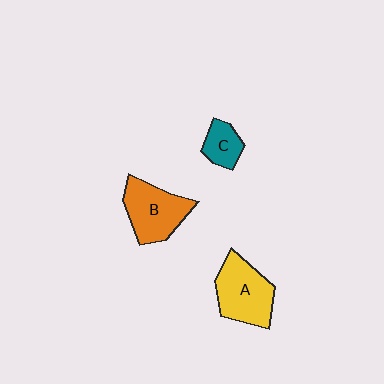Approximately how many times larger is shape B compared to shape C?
Approximately 2.1 times.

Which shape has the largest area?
Shape A (yellow).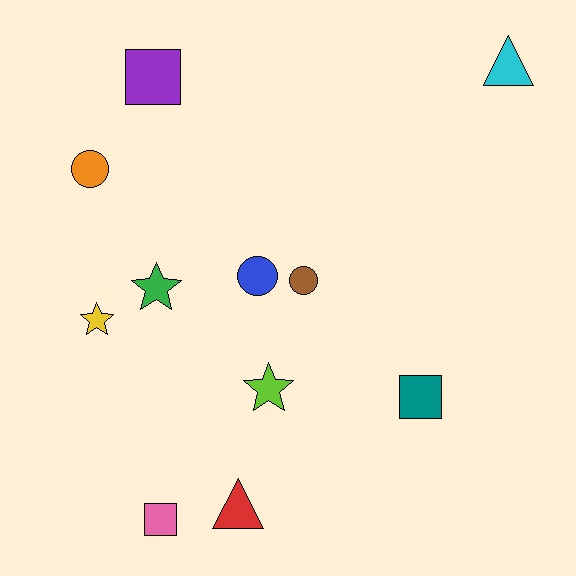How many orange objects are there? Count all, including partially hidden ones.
There is 1 orange object.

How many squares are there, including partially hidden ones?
There are 3 squares.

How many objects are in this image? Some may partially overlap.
There are 11 objects.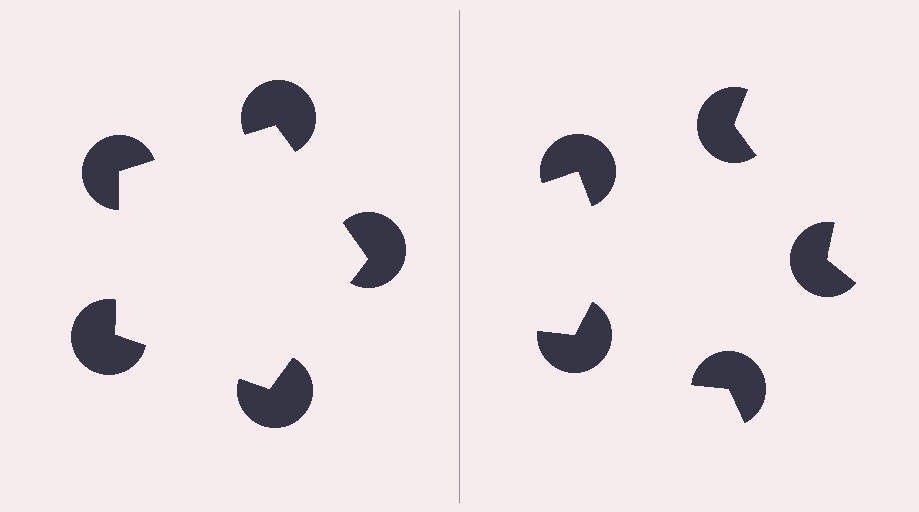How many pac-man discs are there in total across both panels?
10 — 5 on each side.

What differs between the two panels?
The pac-man discs are positioned identically on both sides; only the wedge orientations differ. On the left they align to a pentagon; on the right they are misaligned.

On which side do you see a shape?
An illusory pentagon appears on the left side. On the right side the wedge cuts are rotated, so no coherent shape forms.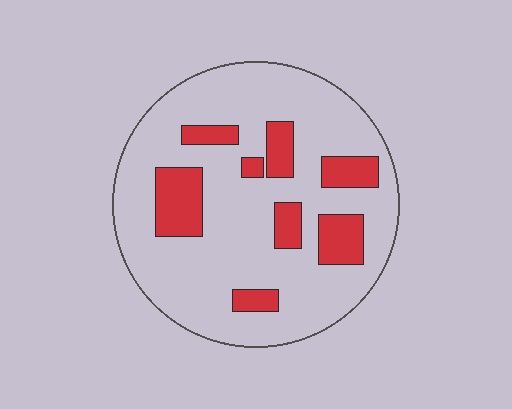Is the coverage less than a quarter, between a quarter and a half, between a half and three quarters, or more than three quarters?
Less than a quarter.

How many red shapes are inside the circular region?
8.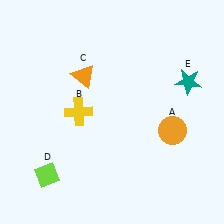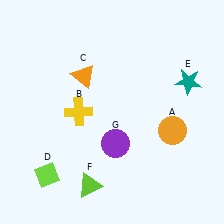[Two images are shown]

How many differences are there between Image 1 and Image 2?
There are 2 differences between the two images.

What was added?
A lime triangle (F), a purple circle (G) were added in Image 2.